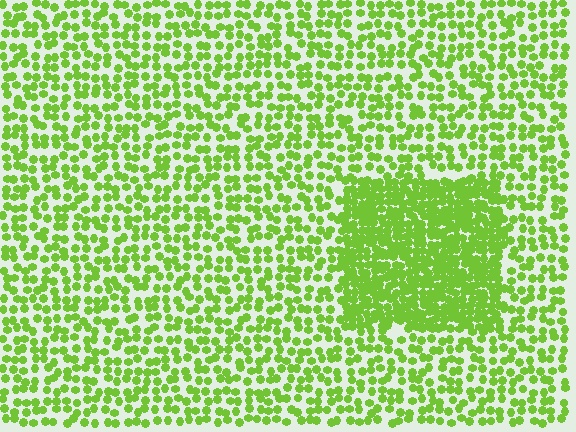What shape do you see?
I see a rectangle.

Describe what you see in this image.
The image contains small lime elements arranged at two different densities. A rectangle-shaped region is visible where the elements are more densely packed than the surrounding area.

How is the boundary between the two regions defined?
The boundary is defined by a change in element density (approximately 2.2x ratio). All elements are the same color, size, and shape.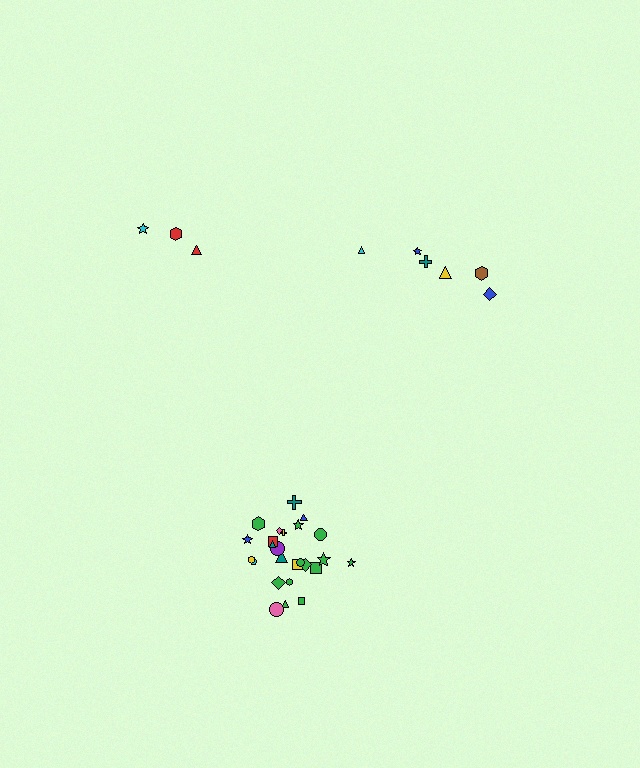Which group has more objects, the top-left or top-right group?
The top-right group.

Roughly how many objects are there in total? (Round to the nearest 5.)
Roughly 35 objects in total.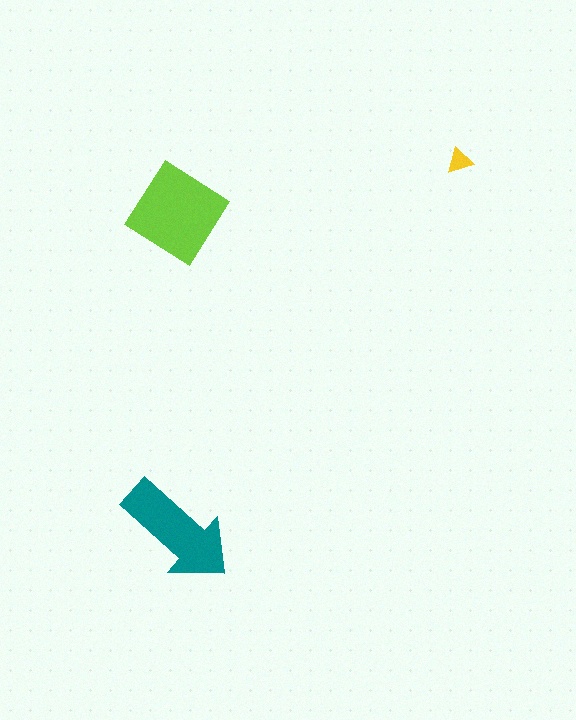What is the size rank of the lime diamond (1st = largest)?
1st.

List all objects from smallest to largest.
The yellow triangle, the teal arrow, the lime diamond.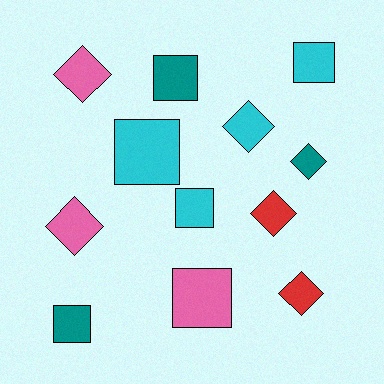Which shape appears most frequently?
Square, with 6 objects.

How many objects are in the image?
There are 12 objects.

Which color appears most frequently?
Cyan, with 4 objects.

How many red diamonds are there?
There are 2 red diamonds.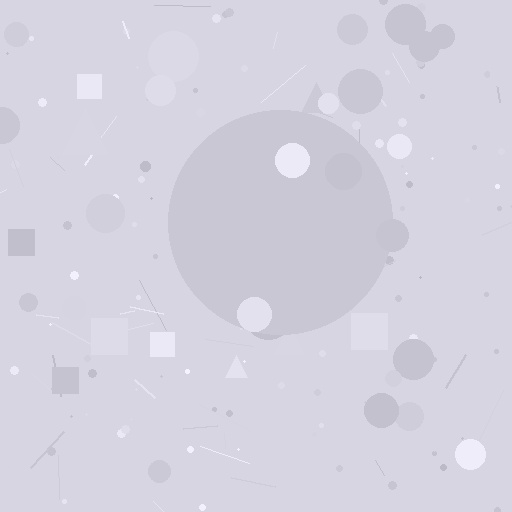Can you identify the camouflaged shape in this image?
The camouflaged shape is a circle.